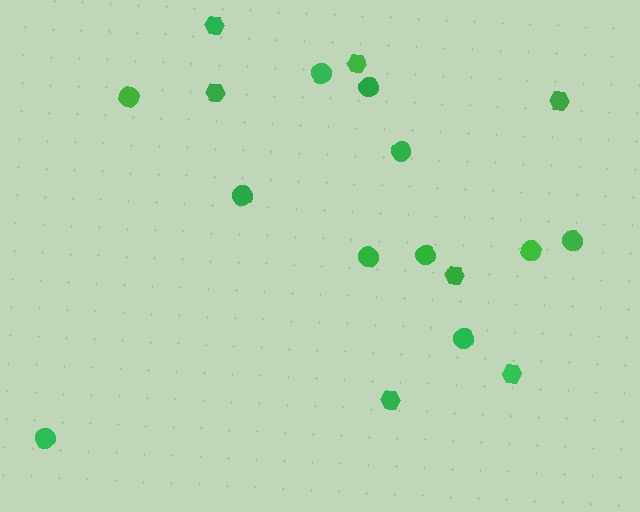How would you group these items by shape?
There are 2 groups: one group of hexagons (7) and one group of circles (11).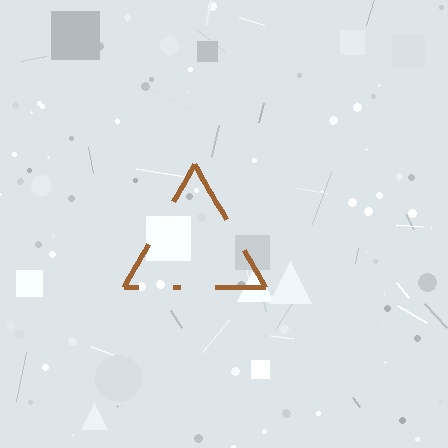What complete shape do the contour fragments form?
The contour fragments form a triangle.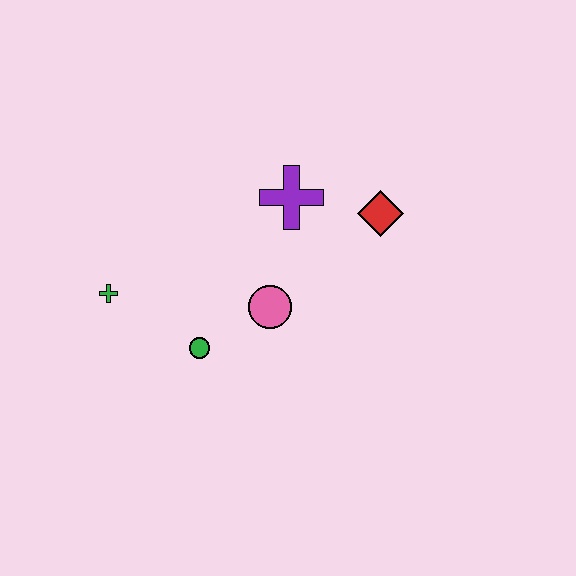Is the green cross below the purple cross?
Yes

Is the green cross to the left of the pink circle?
Yes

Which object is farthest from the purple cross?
The green cross is farthest from the purple cross.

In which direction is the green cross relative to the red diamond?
The green cross is to the left of the red diamond.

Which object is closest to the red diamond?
The purple cross is closest to the red diamond.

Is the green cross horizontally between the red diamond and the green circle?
No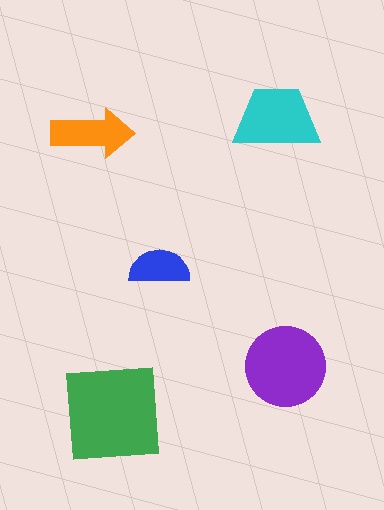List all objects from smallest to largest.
The blue semicircle, the orange arrow, the cyan trapezoid, the purple circle, the green square.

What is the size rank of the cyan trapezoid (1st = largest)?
3rd.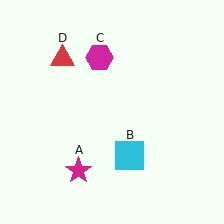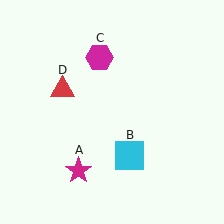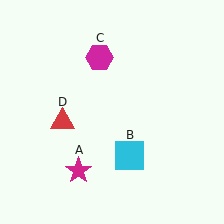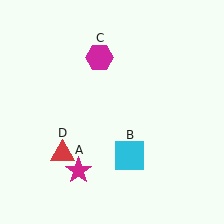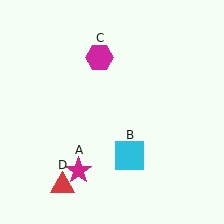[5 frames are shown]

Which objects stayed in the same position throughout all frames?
Magenta star (object A) and cyan square (object B) and magenta hexagon (object C) remained stationary.